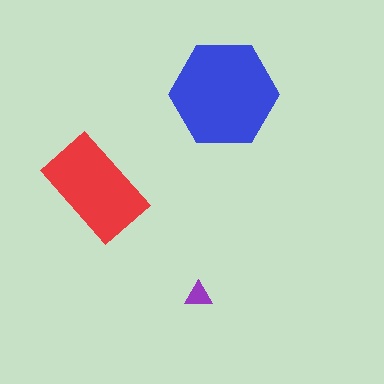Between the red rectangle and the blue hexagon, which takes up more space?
The blue hexagon.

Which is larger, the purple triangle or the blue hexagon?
The blue hexagon.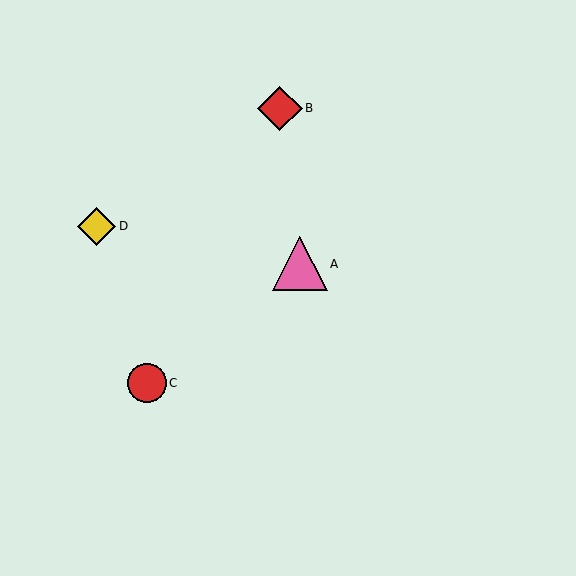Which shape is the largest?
The pink triangle (labeled A) is the largest.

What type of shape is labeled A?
Shape A is a pink triangle.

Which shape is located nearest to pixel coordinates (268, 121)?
The red diamond (labeled B) at (280, 108) is nearest to that location.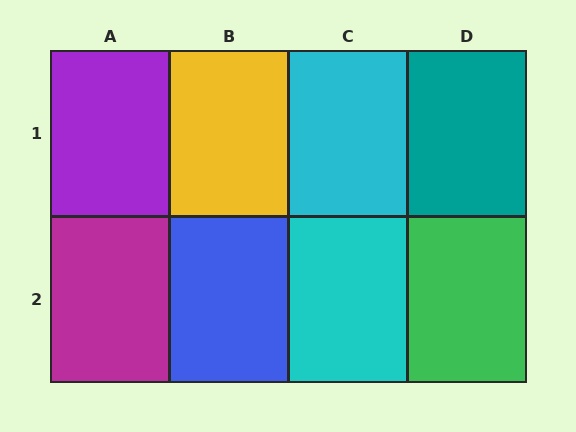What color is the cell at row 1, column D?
Teal.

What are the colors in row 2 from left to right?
Magenta, blue, cyan, green.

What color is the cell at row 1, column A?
Purple.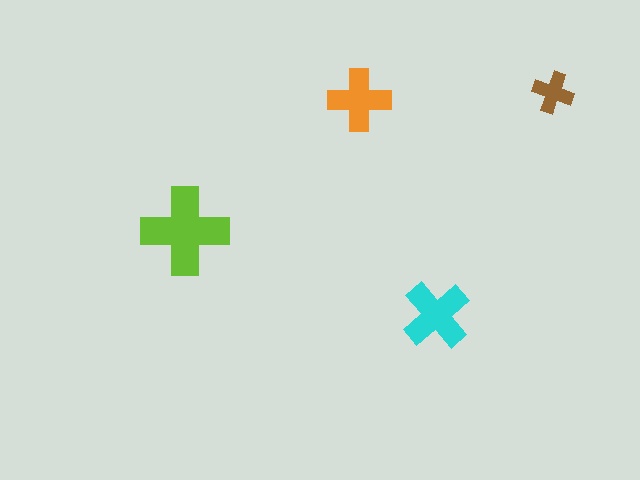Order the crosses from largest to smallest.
the lime one, the cyan one, the orange one, the brown one.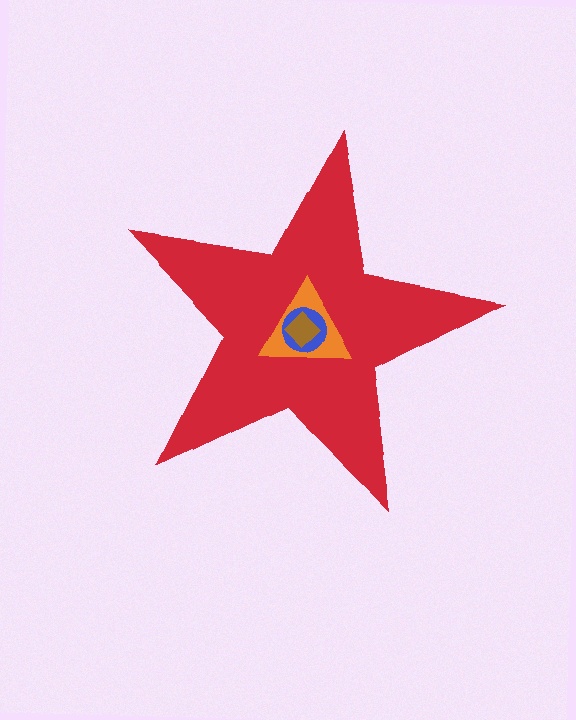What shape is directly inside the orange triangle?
The blue circle.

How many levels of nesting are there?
4.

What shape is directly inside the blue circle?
The brown diamond.